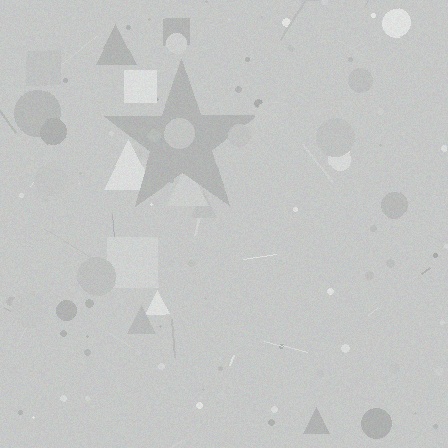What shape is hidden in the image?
A star is hidden in the image.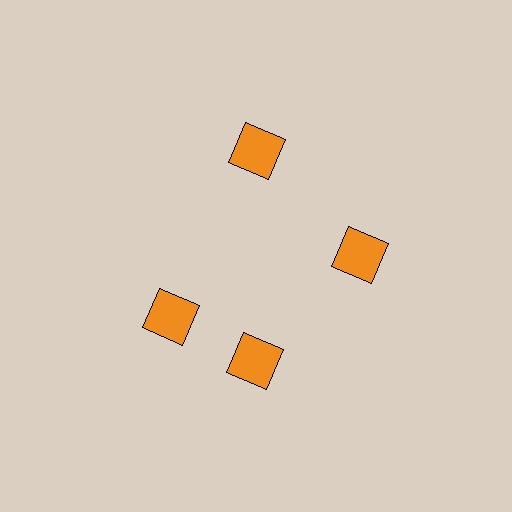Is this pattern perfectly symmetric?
No. The 4 orange squares are arranged in a ring, but one element near the 9 o'clock position is rotated out of alignment along the ring, breaking the 4-fold rotational symmetry.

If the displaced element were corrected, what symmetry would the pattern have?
It would have 4-fold rotational symmetry — the pattern would map onto itself every 90 degrees.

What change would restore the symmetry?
The symmetry would be restored by rotating it back into even spacing with its neighbors so that all 4 squares sit at equal angles and equal distance from the center.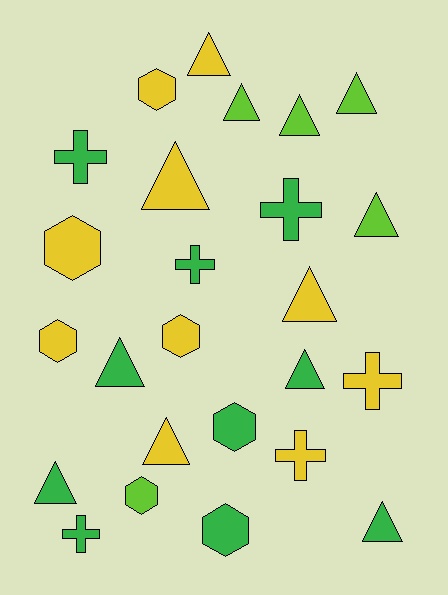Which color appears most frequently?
Yellow, with 10 objects.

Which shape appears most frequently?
Triangle, with 12 objects.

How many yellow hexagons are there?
There are 4 yellow hexagons.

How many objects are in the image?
There are 25 objects.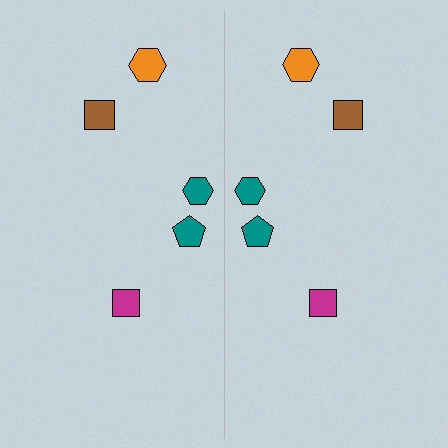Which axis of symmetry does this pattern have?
The pattern has a vertical axis of symmetry running through the center of the image.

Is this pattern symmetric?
Yes, this pattern has bilateral (reflection) symmetry.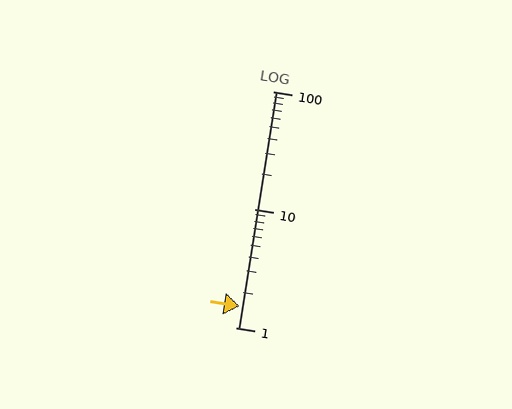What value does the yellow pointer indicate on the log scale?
The pointer indicates approximately 1.5.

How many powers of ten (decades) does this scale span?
The scale spans 2 decades, from 1 to 100.